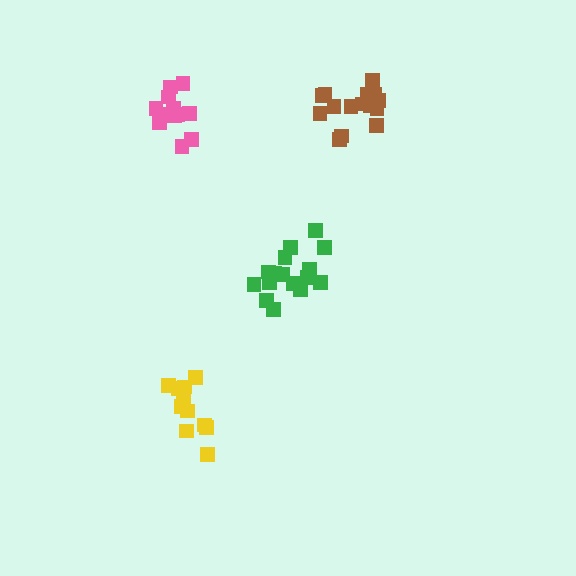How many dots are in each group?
Group 1: 12 dots, Group 2: 16 dots, Group 3: 16 dots, Group 4: 11 dots (55 total).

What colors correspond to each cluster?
The clusters are colored: pink, green, brown, yellow.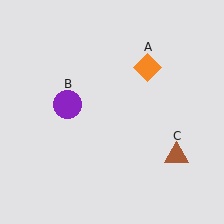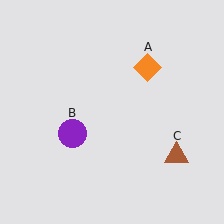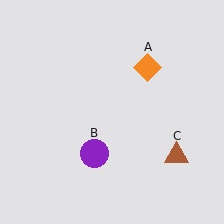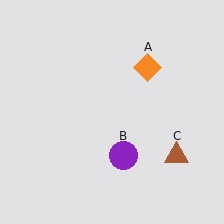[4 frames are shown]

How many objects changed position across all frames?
1 object changed position: purple circle (object B).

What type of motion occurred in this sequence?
The purple circle (object B) rotated counterclockwise around the center of the scene.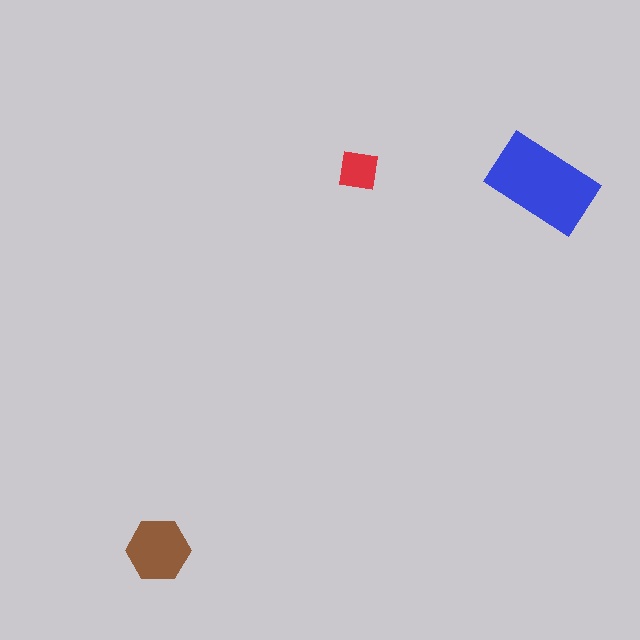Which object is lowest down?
The brown hexagon is bottommost.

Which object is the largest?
The blue rectangle.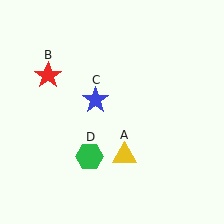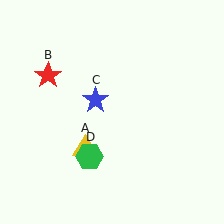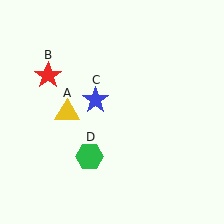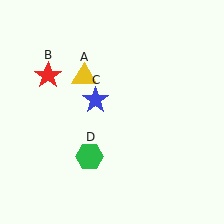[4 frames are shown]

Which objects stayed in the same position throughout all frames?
Red star (object B) and blue star (object C) and green hexagon (object D) remained stationary.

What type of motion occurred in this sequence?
The yellow triangle (object A) rotated clockwise around the center of the scene.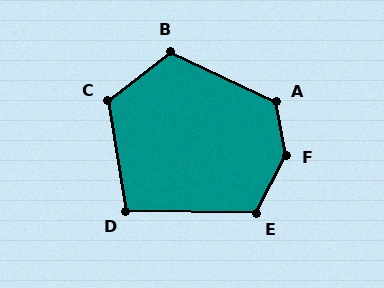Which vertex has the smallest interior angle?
D, at approximately 100 degrees.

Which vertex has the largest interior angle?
F, at approximately 143 degrees.